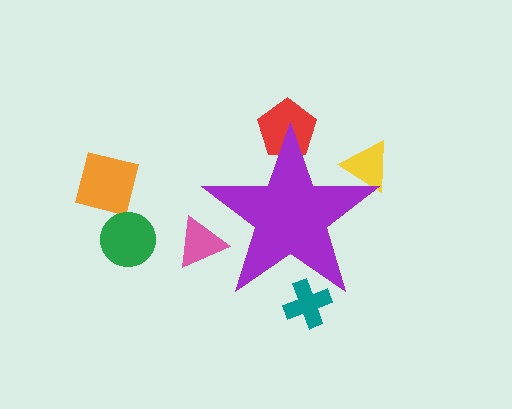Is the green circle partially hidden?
No, the green circle is fully visible.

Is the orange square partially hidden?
No, the orange square is fully visible.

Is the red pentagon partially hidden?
Yes, the red pentagon is partially hidden behind the purple star.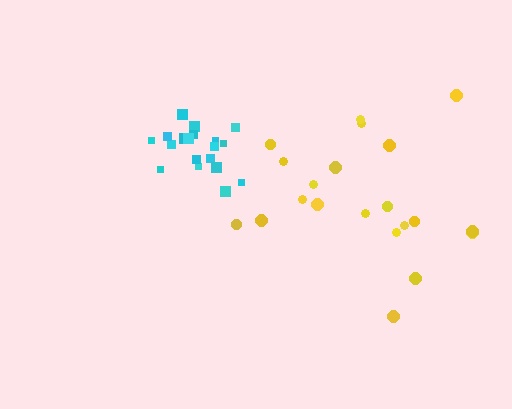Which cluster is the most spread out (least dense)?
Yellow.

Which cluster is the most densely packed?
Cyan.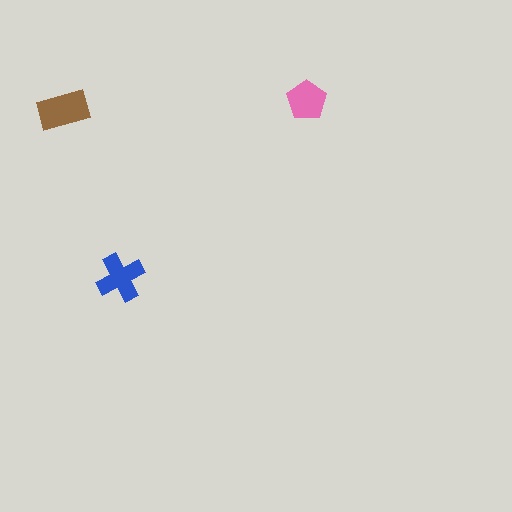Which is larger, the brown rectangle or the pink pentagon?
The brown rectangle.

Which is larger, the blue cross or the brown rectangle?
The brown rectangle.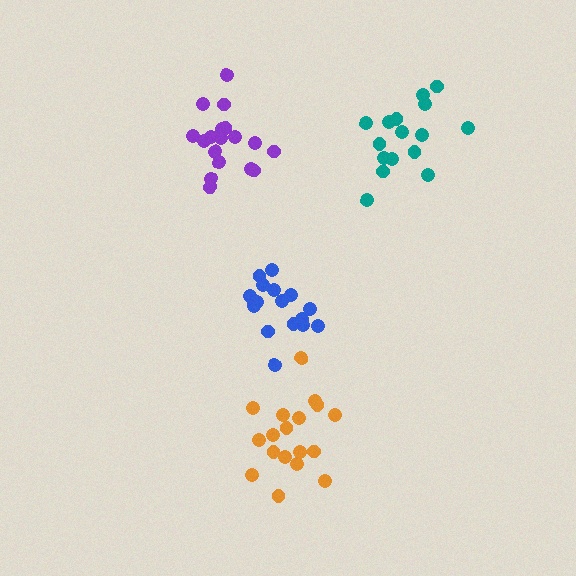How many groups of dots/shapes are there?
There are 4 groups.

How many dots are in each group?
Group 1: 18 dots, Group 2: 17 dots, Group 3: 16 dots, Group 4: 18 dots (69 total).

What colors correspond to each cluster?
The clusters are colored: purple, blue, teal, orange.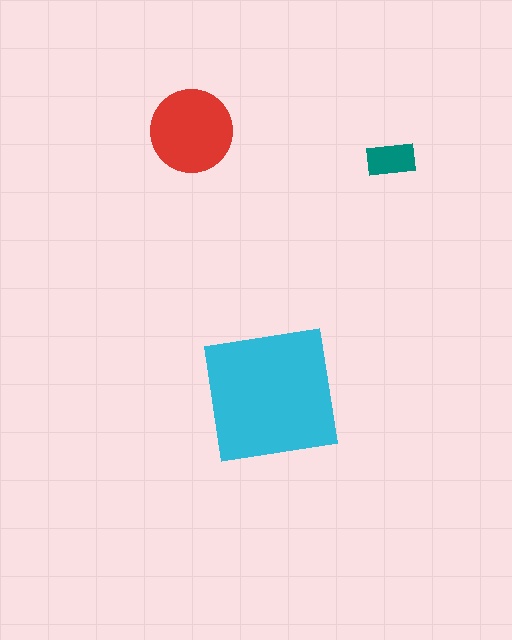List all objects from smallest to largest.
The teal rectangle, the red circle, the cyan square.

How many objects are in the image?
There are 3 objects in the image.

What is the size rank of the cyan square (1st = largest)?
1st.